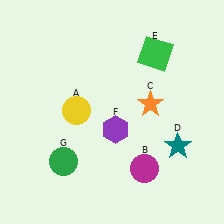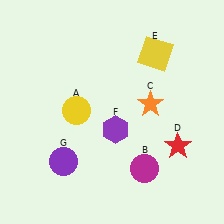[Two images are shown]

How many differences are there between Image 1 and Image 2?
There are 3 differences between the two images.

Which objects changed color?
D changed from teal to red. E changed from green to yellow. G changed from green to purple.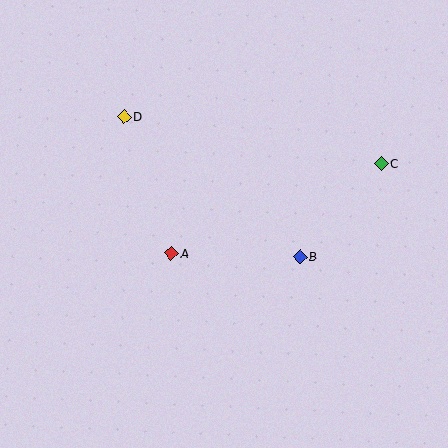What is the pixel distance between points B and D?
The distance between B and D is 225 pixels.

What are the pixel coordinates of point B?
Point B is at (300, 257).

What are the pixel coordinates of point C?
Point C is at (381, 163).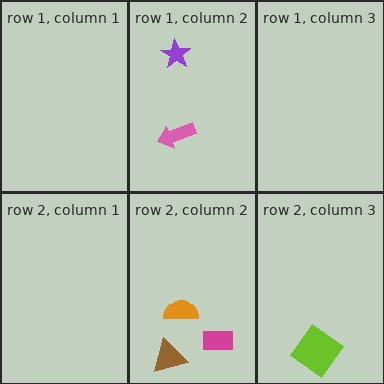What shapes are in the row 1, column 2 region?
The pink arrow, the purple star.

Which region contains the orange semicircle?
The row 2, column 2 region.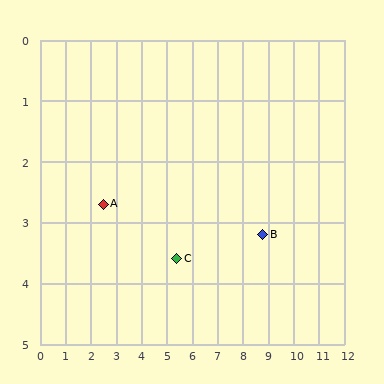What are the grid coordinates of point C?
Point C is at approximately (5.4, 3.6).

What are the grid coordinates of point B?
Point B is at approximately (8.8, 3.2).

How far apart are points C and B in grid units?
Points C and B are about 3.4 grid units apart.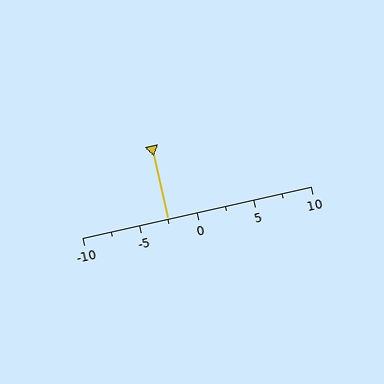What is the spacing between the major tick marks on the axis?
The major ticks are spaced 5 apart.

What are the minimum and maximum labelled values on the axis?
The axis runs from -10 to 10.